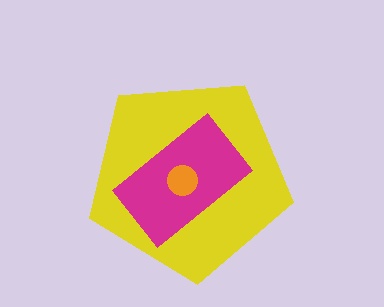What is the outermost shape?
The yellow pentagon.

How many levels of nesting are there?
3.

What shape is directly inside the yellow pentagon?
The magenta rectangle.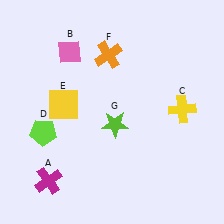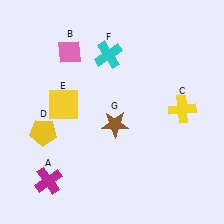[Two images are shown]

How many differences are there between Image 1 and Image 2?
There are 3 differences between the two images.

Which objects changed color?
D changed from lime to yellow. F changed from orange to cyan. G changed from lime to brown.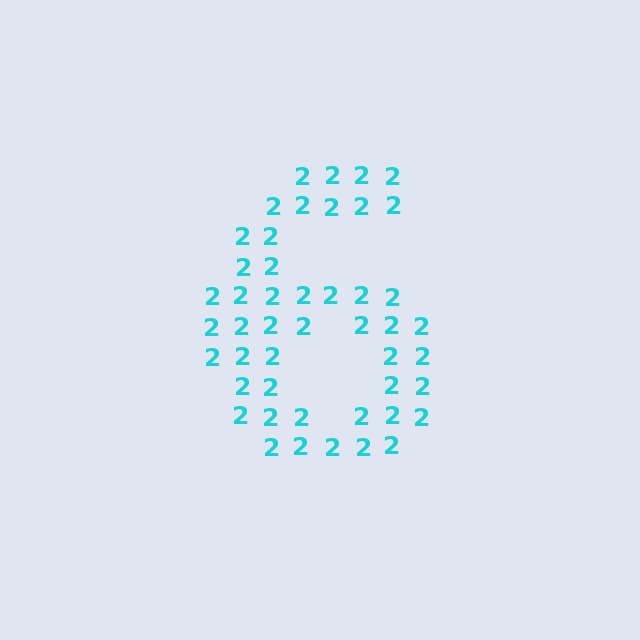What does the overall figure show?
The overall figure shows the digit 6.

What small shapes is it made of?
It is made of small digit 2's.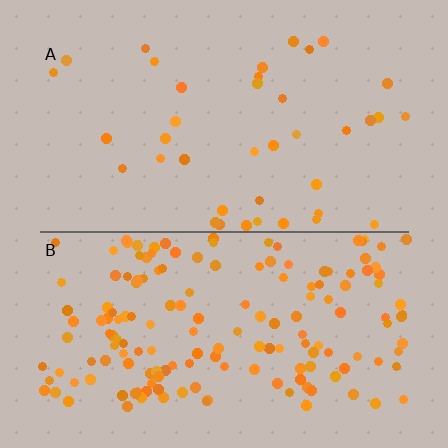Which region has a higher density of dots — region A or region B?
B (the bottom).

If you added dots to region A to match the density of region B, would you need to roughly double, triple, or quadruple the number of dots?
Approximately quadruple.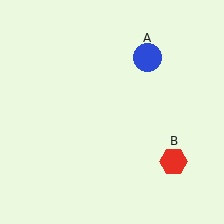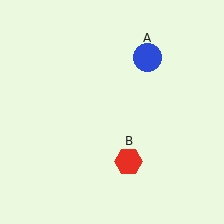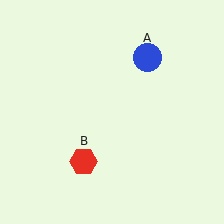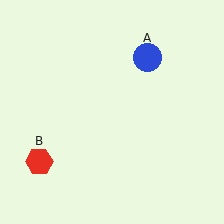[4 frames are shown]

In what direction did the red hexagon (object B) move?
The red hexagon (object B) moved left.